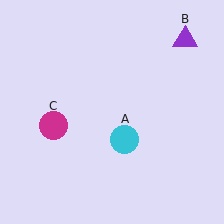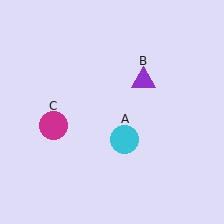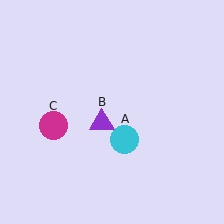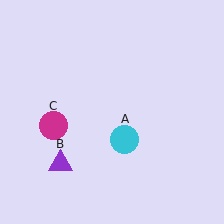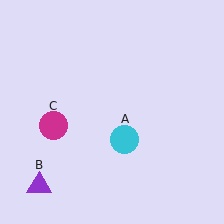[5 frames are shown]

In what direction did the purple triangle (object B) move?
The purple triangle (object B) moved down and to the left.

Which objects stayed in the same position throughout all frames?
Cyan circle (object A) and magenta circle (object C) remained stationary.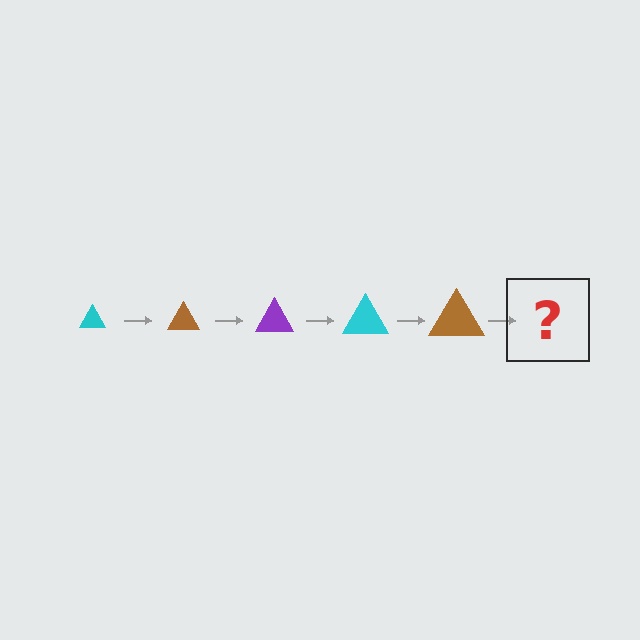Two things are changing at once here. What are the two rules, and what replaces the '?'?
The two rules are that the triangle grows larger each step and the color cycles through cyan, brown, and purple. The '?' should be a purple triangle, larger than the previous one.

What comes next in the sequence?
The next element should be a purple triangle, larger than the previous one.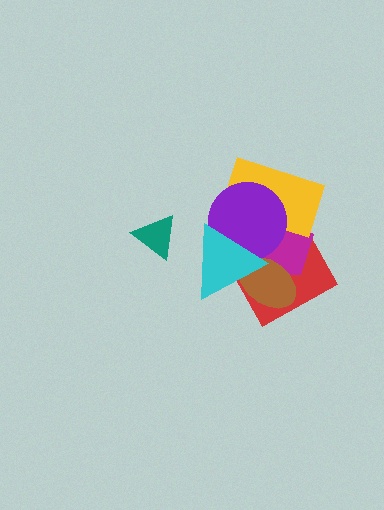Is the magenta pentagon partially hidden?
Yes, it is partially covered by another shape.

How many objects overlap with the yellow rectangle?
4 objects overlap with the yellow rectangle.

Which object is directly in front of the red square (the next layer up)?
The magenta pentagon is directly in front of the red square.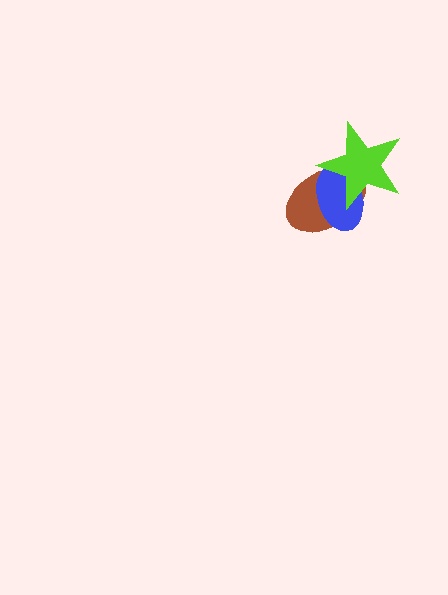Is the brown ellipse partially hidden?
Yes, it is partially covered by another shape.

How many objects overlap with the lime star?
2 objects overlap with the lime star.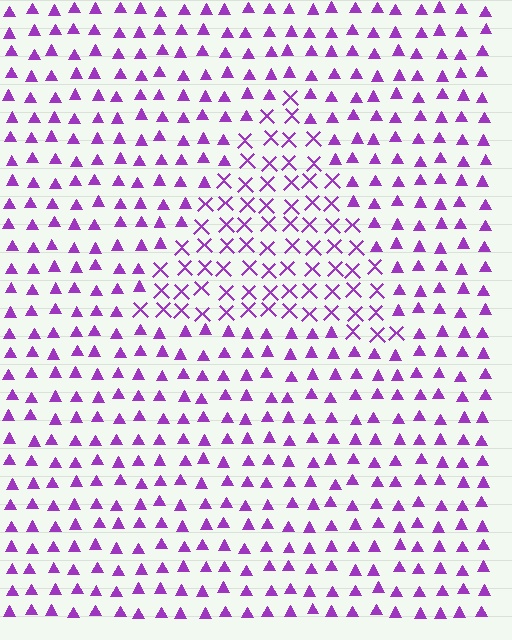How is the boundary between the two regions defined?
The boundary is defined by a change in element shape: X marks inside vs. triangles outside. All elements share the same color and spacing.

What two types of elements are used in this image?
The image uses X marks inside the triangle region and triangles outside it.